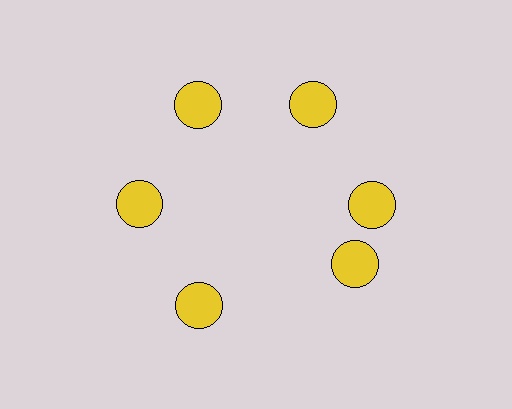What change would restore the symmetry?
The symmetry would be restored by rotating it back into even spacing with its neighbors so that all 6 circles sit at equal angles and equal distance from the center.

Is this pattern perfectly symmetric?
No. The 6 yellow circles are arranged in a ring, but one element near the 5 o'clock position is rotated out of alignment along the ring, breaking the 6-fold rotational symmetry.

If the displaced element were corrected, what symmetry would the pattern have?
It would have 6-fold rotational symmetry — the pattern would map onto itself every 60 degrees.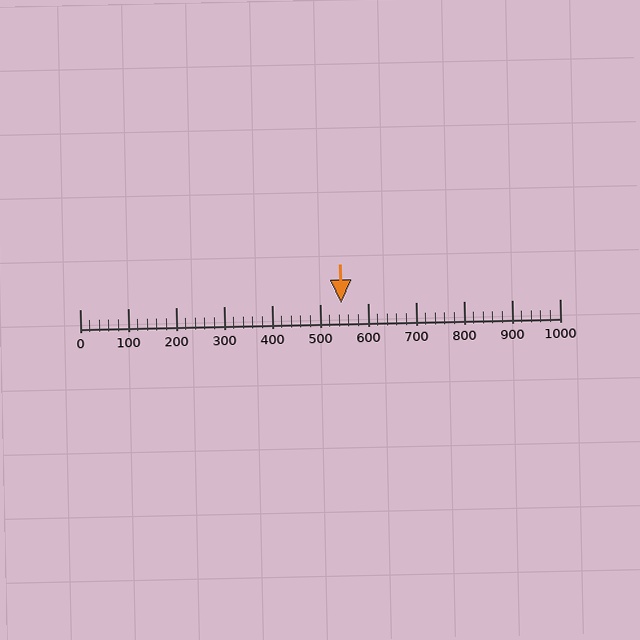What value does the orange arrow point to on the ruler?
The orange arrow points to approximately 544.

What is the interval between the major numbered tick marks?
The major tick marks are spaced 100 units apart.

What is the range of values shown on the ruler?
The ruler shows values from 0 to 1000.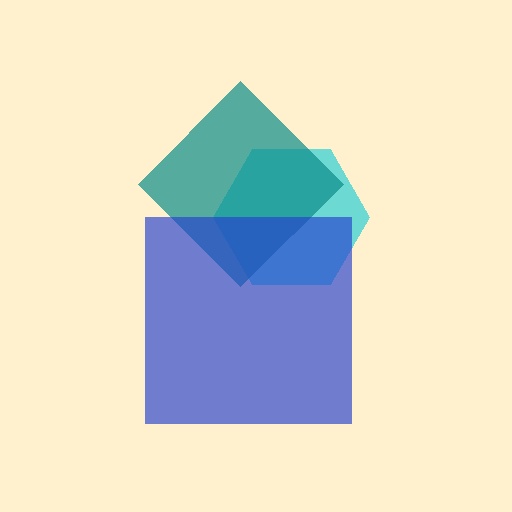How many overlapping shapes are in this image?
There are 3 overlapping shapes in the image.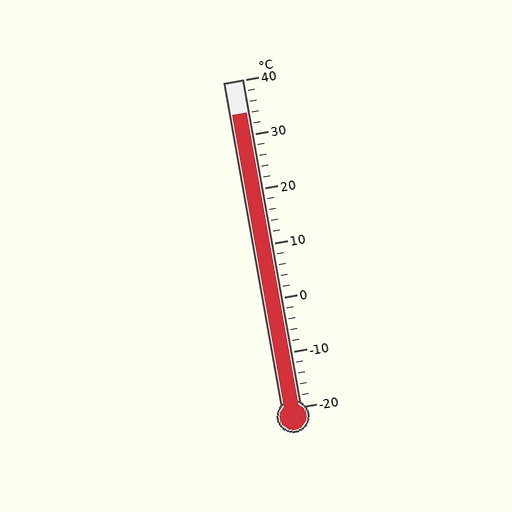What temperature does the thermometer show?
The thermometer shows approximately 34°C.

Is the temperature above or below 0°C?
The temperature is above 0°C.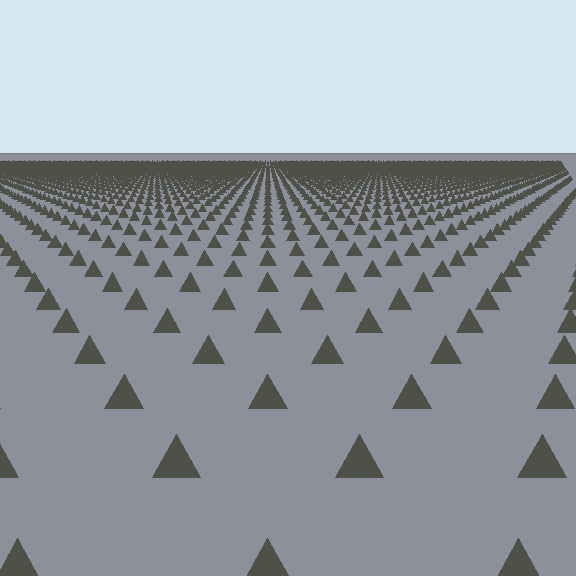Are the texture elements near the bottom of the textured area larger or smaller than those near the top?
Larger. Near the bottom, elements are closer to the viewer and appear at a bigger on-screen size.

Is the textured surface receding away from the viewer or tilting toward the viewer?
The surface is receding away from the viewer. Texture elements get smaller and denser toward the top.